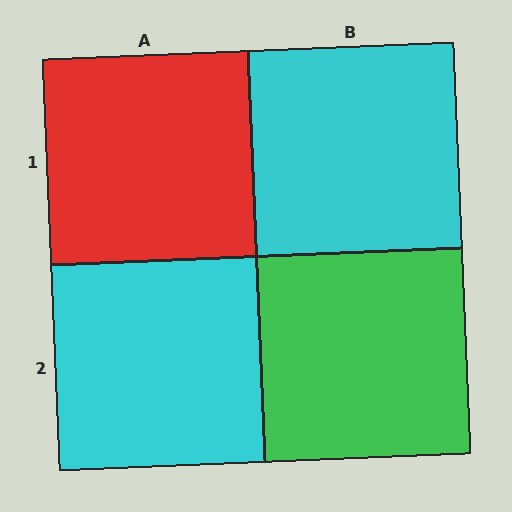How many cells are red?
1 cell is red.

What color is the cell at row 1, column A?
Red.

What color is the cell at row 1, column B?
Cyan.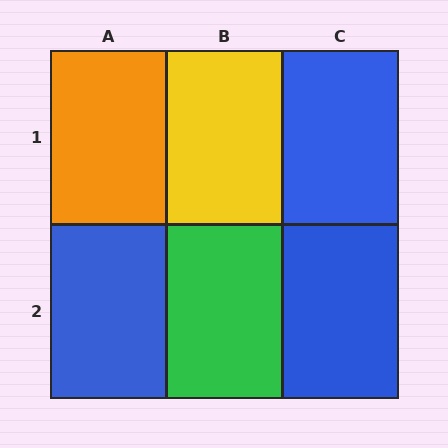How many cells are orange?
1 cell is orange.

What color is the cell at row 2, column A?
Blue.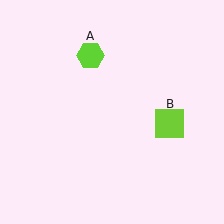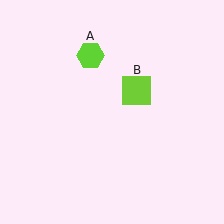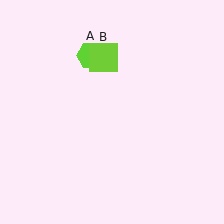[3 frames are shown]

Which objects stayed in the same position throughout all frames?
Lime hexagon (object A) remained stationary.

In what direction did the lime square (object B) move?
The lime square (object B) moved up and to the left.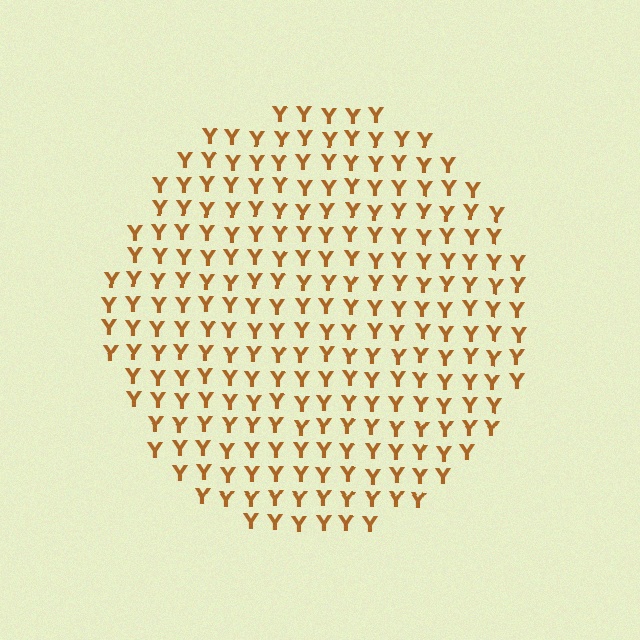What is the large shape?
The large shape is a circle.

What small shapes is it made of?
It is made of small letter Y's.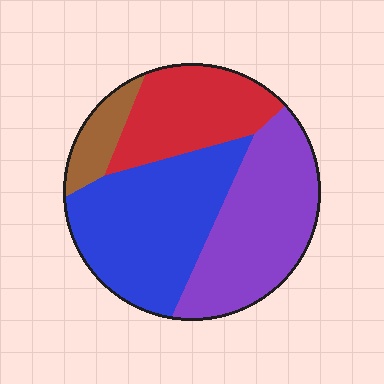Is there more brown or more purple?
Purple.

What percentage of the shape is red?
Red takes up less than a quarter of the shape.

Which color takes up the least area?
Brown, at roughly 10%.